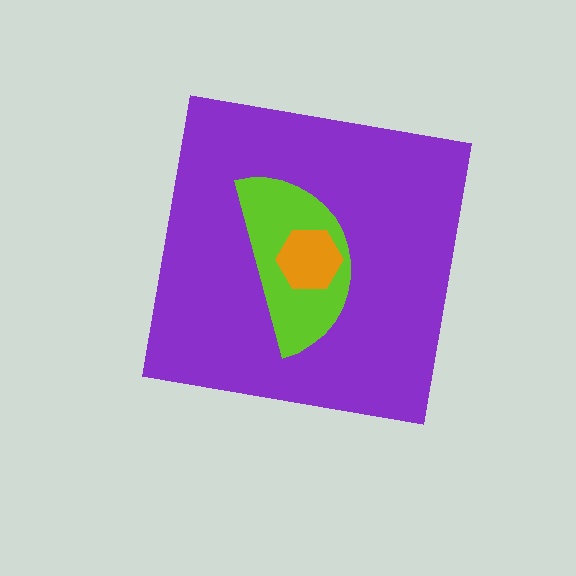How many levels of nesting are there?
3.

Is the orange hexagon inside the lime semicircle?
Yes.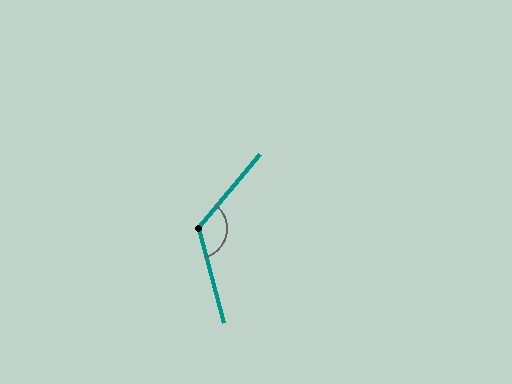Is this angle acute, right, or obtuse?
It is obtuse.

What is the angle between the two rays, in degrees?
Approximately 125 degrees.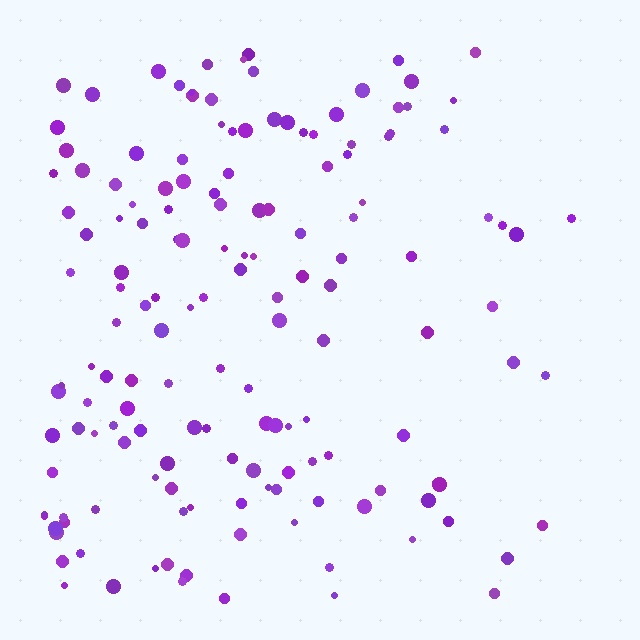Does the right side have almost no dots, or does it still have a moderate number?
Still a moderate number, just noticeably fewer than the left.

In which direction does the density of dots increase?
From right to left, with the left side densest.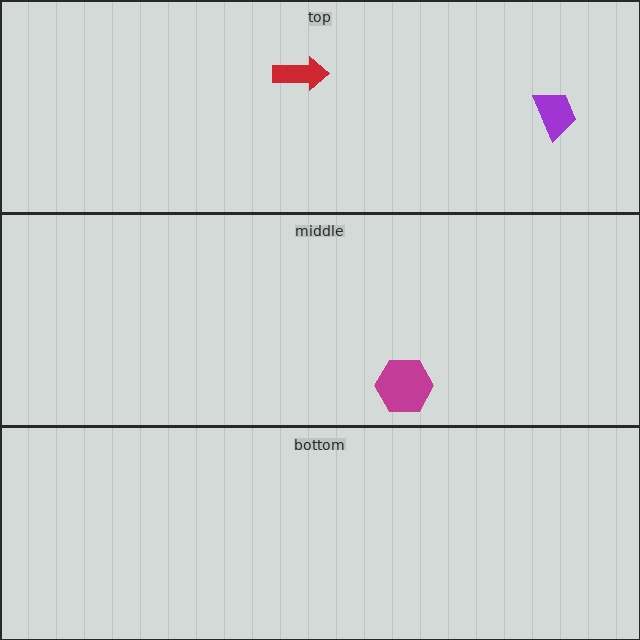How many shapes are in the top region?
2.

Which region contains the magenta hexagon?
The middle region.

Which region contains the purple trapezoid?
The top region.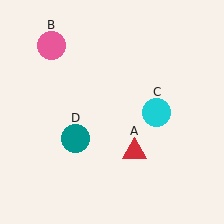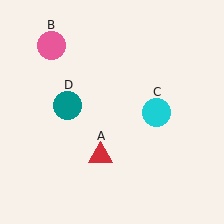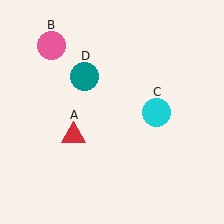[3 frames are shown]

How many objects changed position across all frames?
2 objects changed position: red triangle (object A), teal circle (object D).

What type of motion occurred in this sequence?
The red triangle (object A), teal circle (object D) rotated clockwise around the center of the scene.